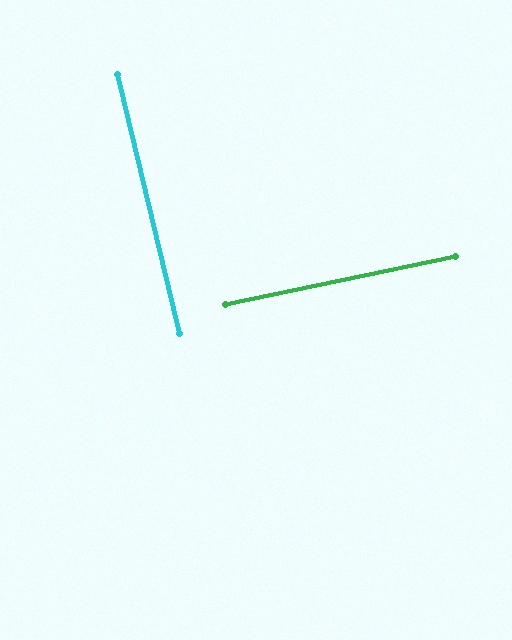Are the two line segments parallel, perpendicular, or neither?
Perpendicular — they meet at approximately 88°.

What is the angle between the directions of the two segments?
Approximately 88 degrees.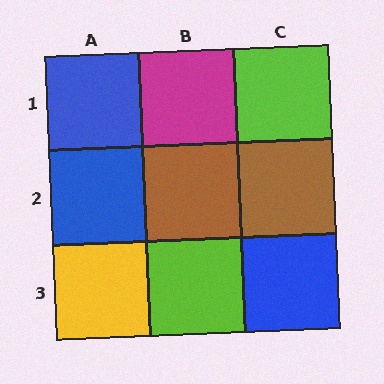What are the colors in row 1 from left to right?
Blue, magenta, lime.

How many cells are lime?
2 cells are lime.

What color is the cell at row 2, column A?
Blue.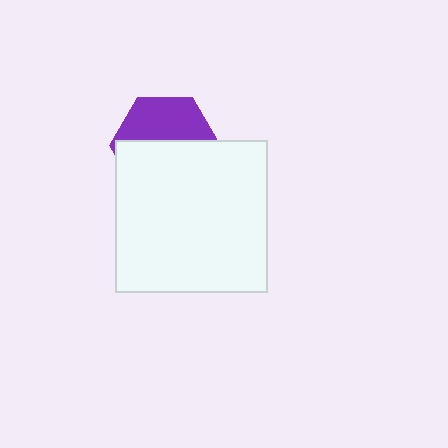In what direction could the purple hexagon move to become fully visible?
The purple hexagon could move up. That would shift it out from behind the white square entirely.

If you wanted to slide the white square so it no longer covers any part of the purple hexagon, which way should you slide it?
Slide it down — that is the most direct way to separate the two shapes.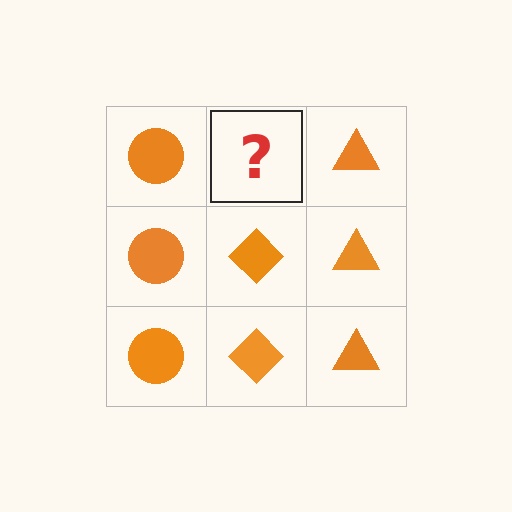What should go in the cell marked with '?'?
The missing cell should contain an orange diamond.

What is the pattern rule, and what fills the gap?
The rule is that each column has a consistent shape. The gap should be filled with an orange diamond.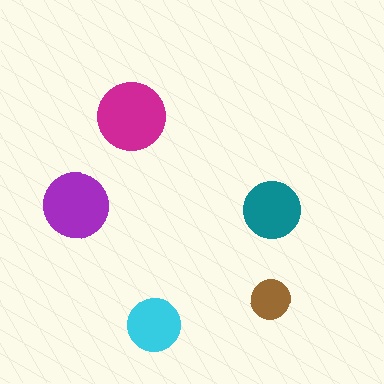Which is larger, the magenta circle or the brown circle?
The magenta one.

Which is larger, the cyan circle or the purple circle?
The purple one.